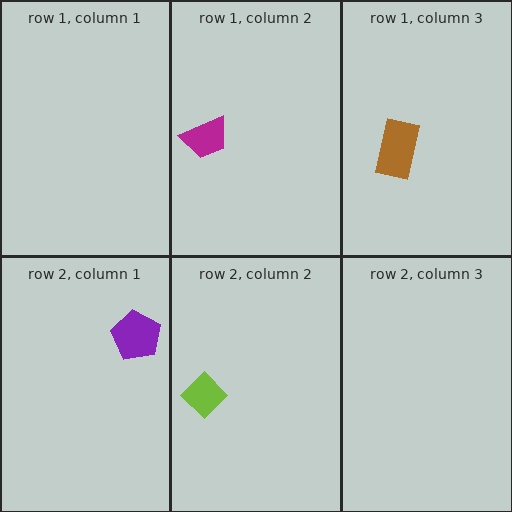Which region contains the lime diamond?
The row 2, column 2 region.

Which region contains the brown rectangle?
The row 1, column 3 region.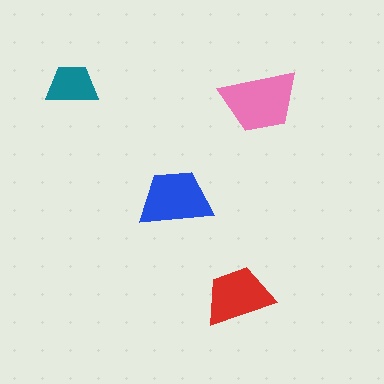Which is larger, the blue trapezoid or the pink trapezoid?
The pink one.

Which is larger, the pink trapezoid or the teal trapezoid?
The pink one.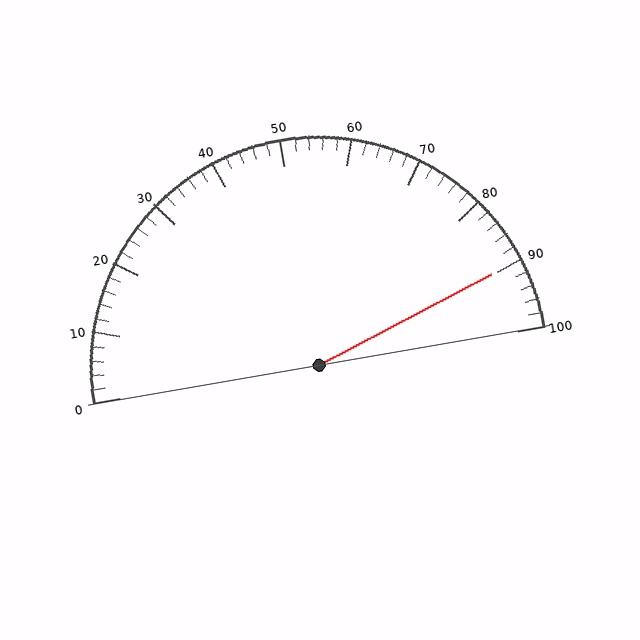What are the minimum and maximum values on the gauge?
The gauge ranges from 0 to 100.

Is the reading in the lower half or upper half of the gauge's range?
The reading is in the upper half of the range (0 to 100).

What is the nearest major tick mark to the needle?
The nearest major tick mark is 90.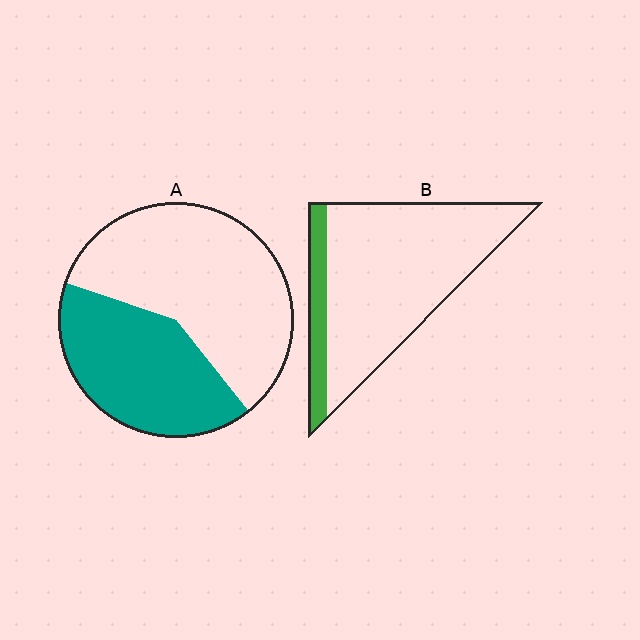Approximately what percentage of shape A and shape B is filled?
A is approximately 40% and B is approximately 15%.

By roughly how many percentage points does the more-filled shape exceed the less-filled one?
By roughly 25 percentage points (A over B).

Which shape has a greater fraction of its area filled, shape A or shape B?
Shape A.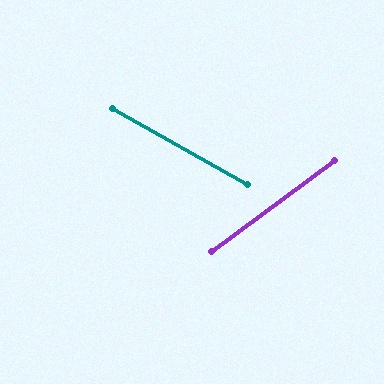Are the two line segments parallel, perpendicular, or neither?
Neither parallel nor perpendicular — they differ by about 66°.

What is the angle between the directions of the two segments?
Approximately 66 degrees.